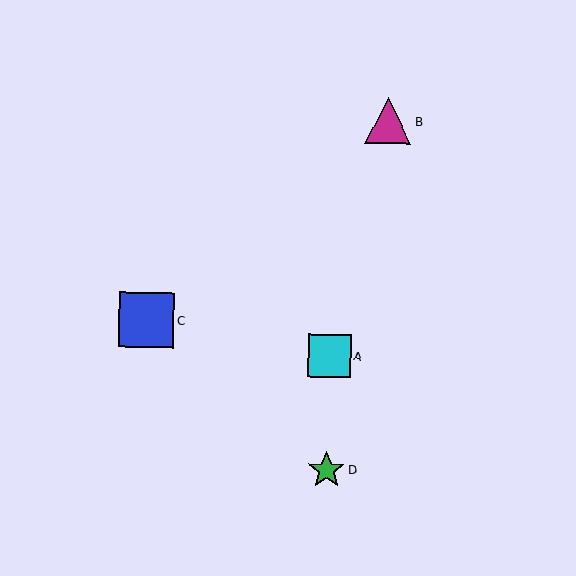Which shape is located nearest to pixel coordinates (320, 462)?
The green star (labeled D) at (326, 470) is nearest to that location.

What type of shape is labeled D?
Shape D is a green star.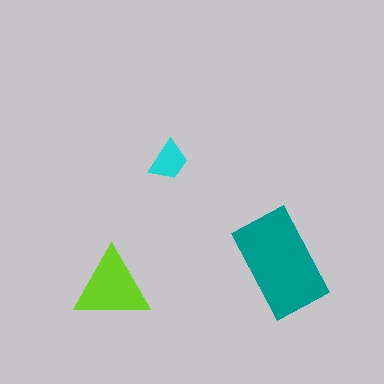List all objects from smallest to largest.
The cyan trapezoid, the lime triangle, the teal rectangle.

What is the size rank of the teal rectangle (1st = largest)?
1st.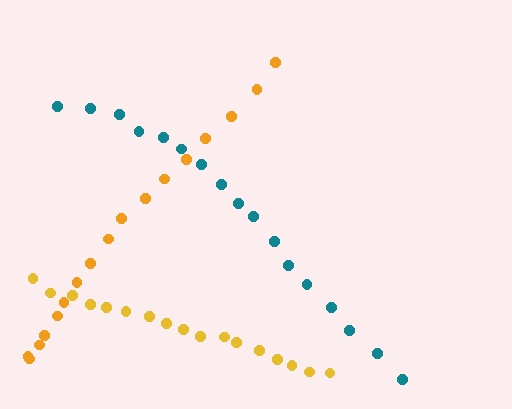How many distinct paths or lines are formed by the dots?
There are 3 distinct paths.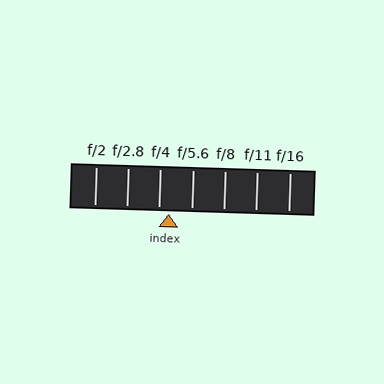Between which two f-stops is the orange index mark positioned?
The index mark is between f/4 and f/5.6.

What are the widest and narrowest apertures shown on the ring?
The widest aperture shown is f/2 and the narrowest is f/16.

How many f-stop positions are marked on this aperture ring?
There are 7 f-stop positions marked.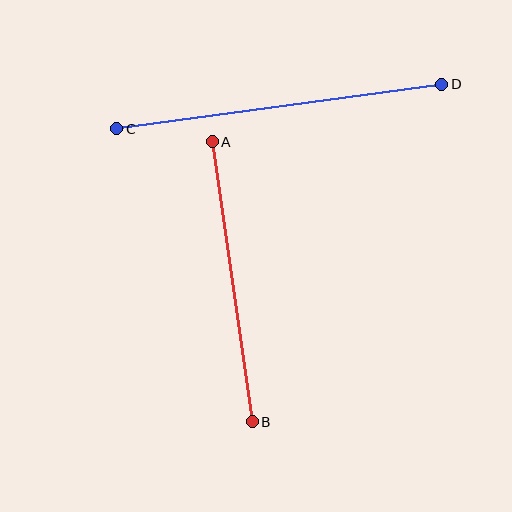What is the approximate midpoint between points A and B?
The midpoint is at approximately (232, 282) pixels.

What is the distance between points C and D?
The distance is approximately 328 pixels.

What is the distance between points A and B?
The distance is approximately 283 pixels.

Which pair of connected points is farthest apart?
Points C and D are farthest apart.